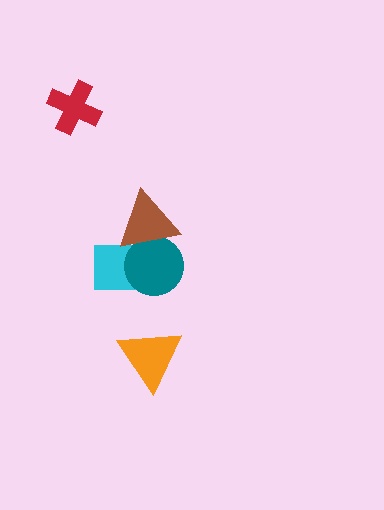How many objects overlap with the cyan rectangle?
2 objects overlap with the cyan rectangle.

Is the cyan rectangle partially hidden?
Yes, it is partially covered by another shape.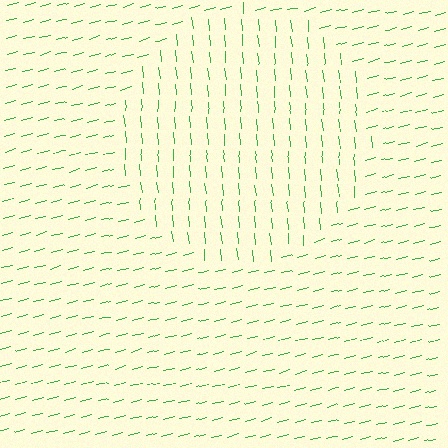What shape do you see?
I see a circle.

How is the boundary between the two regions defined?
The boundary is defined purely by a change in line orientation (approximately 81 degrees difference). All lines are the same color and thickness.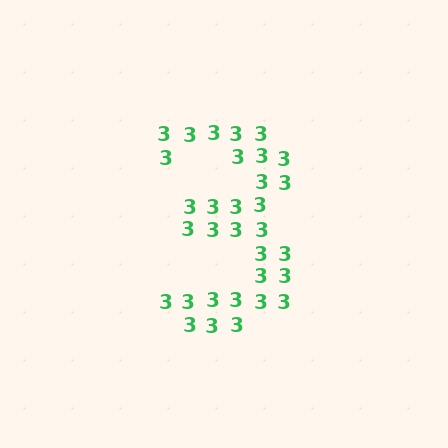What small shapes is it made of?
It is made of small digit 3's.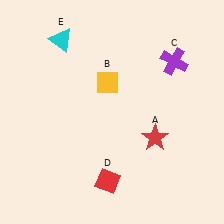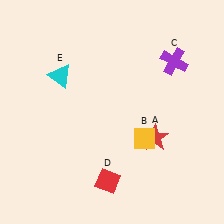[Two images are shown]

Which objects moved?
The objects that moved are: the yellow diamond (B), the cyan triangle (E).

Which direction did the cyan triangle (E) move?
The cyan triangle (E) moved down.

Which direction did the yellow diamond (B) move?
The yellow diamond (B) moved down.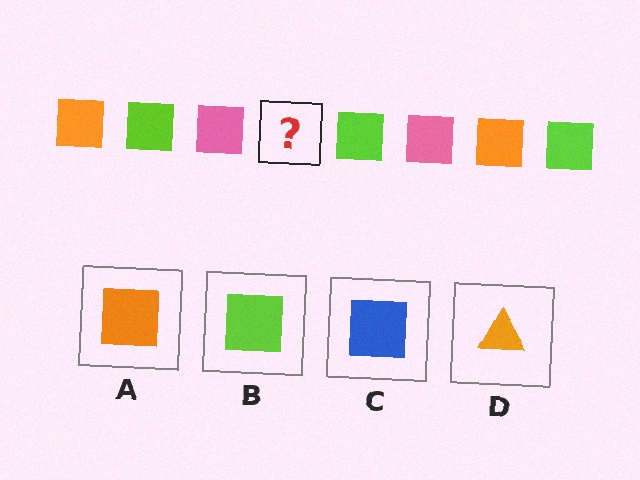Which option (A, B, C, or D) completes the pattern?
A.